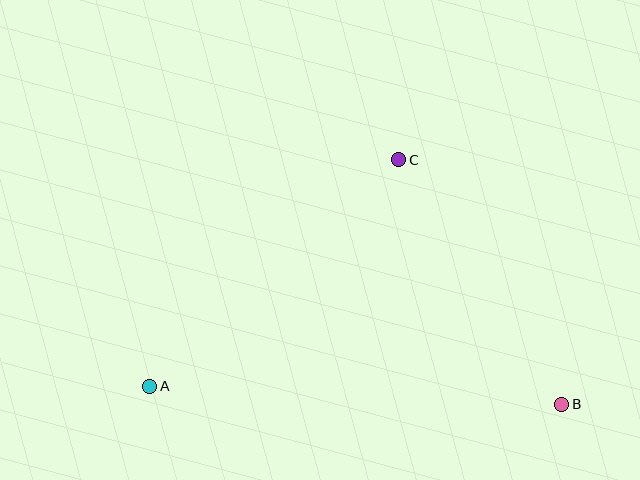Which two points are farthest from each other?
Points A and B are farthest from each other.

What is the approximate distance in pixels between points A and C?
The distance between A and C is approximately 337 pixels.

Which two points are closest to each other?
Points B and C are closest to each other.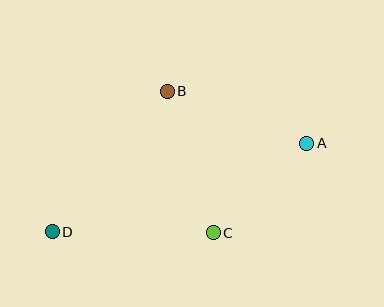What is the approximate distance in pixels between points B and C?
The distance between B and C is approximately 149 pixels.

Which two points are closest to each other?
Points A and C are closest to each other.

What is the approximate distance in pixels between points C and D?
The distance between C and D is approximately 161 pixels.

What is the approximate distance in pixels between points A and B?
The distance between A and B is approximately 149 pixels.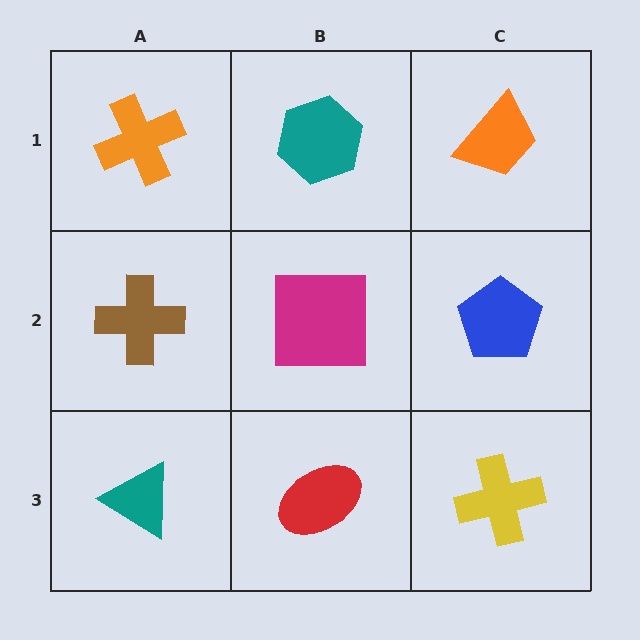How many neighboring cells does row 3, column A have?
2.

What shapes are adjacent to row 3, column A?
A brown cross (row 2, column A), a red ellipse (row 3, column B).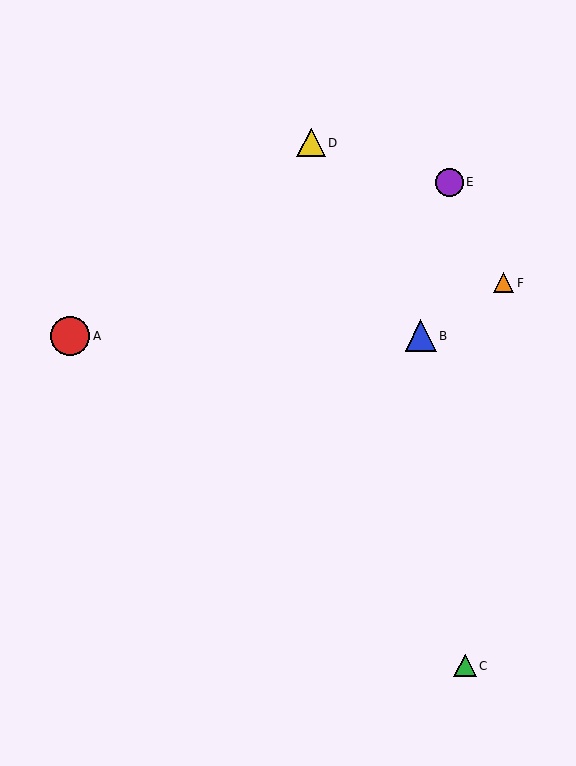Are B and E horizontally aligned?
No, B is at y≈336 and E is at y≈182.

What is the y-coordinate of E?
Object E is at y≈182.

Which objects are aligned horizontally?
Objects A, B are aligned horizontally.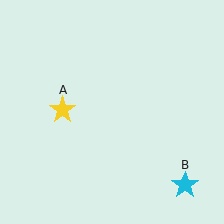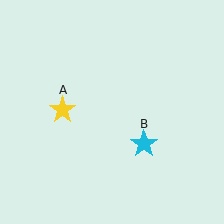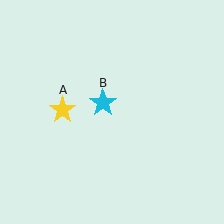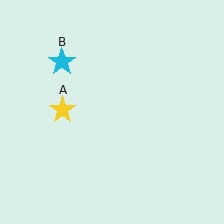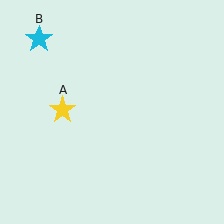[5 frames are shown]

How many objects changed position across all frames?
1 object changed position: cyan star (object B).